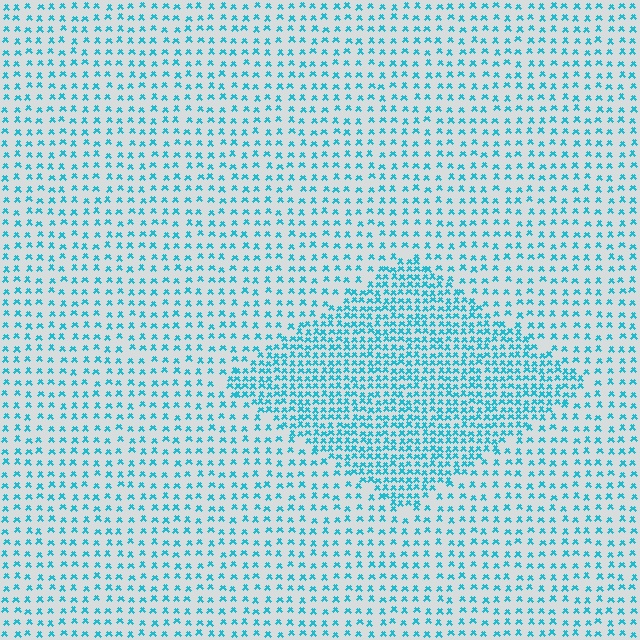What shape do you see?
I see a diamond.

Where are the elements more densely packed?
The elements are more densely packed inside the diamond boundary.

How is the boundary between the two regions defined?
The boundary is defined by a change in element density (approximately 2.1x ratio). All elements are the same color, size, and shape.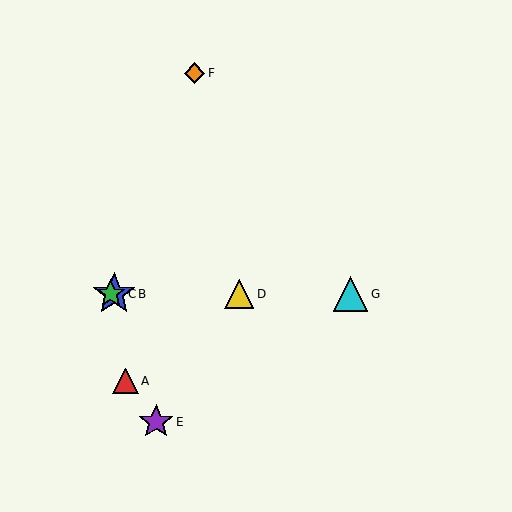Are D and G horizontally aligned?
Yes, both are at y≈294.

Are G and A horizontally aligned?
No, G is at y≈294 and A is at y≈381.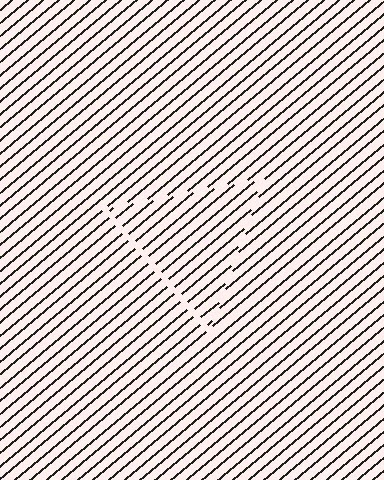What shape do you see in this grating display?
An illusory triangle. The interior of the shape contains the same grating, shifted by half a period — the contour is defined by the phase discontinuity where line-ends from the inner and outer gratings abut.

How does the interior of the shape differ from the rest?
The interior of the shape contains the same grating, shifted by half a period — the contour is defined by the phase discontinuity where line-ends from the inner and outer gratings abut.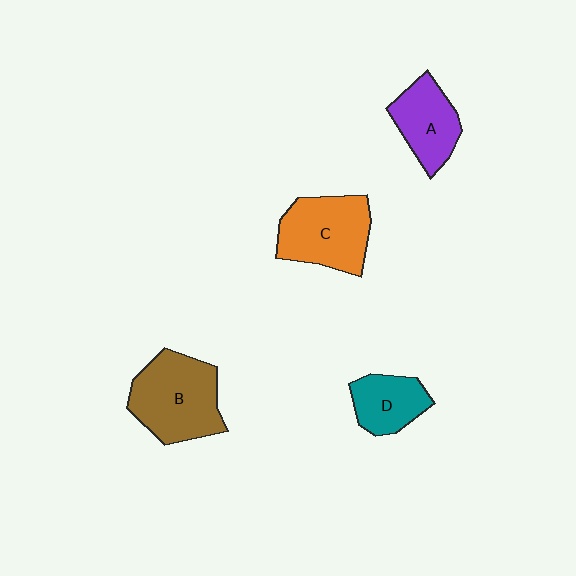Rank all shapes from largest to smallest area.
From largest to smallest: B (brown), C (orange), A (purple), D (teal).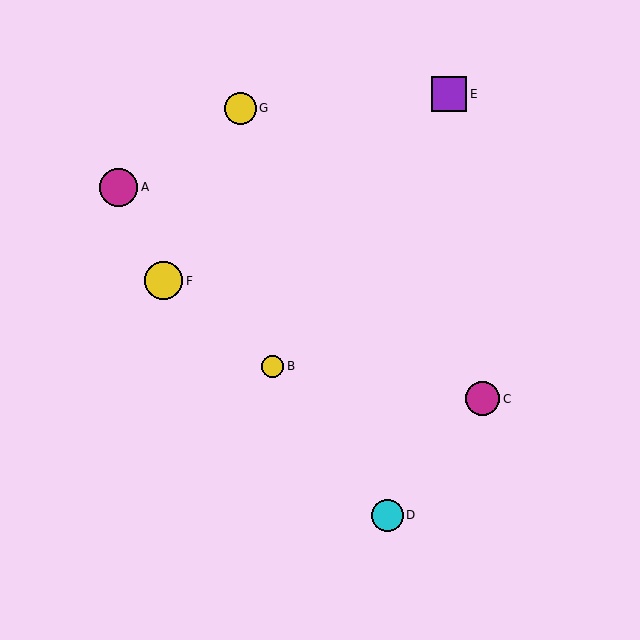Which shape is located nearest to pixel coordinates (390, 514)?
The cyan circle (labeled D) at (387, 515) is nearest to that location.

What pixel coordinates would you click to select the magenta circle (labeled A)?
Click at (119, 187) to select the magenta circle A.